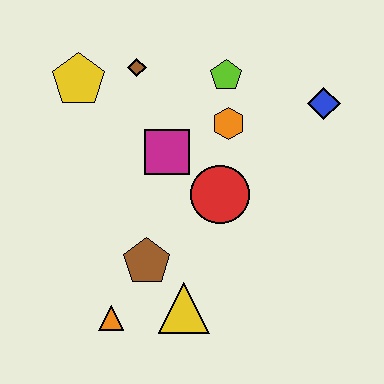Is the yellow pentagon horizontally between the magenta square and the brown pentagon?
No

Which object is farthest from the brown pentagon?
The blue diamond is farthest from the brown pentagon.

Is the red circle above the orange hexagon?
No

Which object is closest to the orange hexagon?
The lime pentagon is closest to the orange hexagon.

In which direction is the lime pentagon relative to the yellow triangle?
The lime pentagon is above the yellow triangle.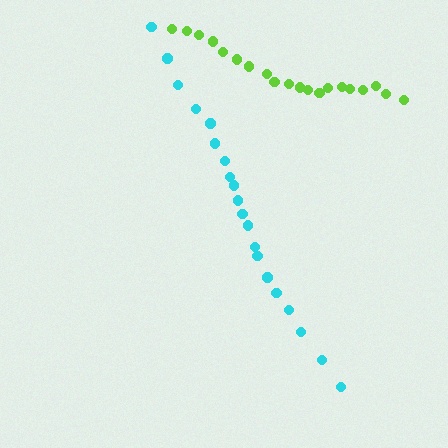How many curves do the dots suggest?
There are 2 distinct paths.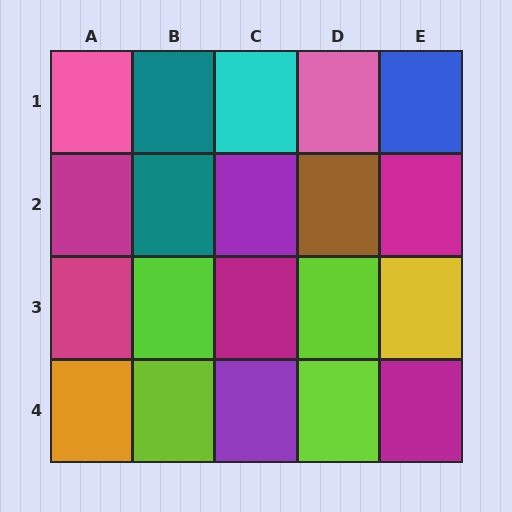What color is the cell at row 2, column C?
Purple.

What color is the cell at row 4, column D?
Lime.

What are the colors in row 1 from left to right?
Pink, teal, cyan, pink, blue.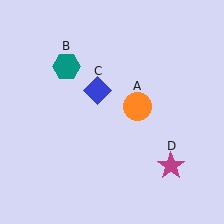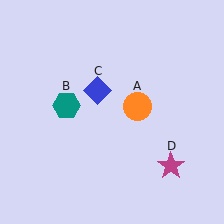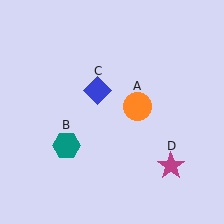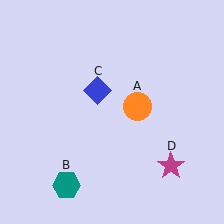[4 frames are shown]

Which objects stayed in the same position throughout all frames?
Orange circle (object A) and blue diamond (object C) and magenta star (object D) remained stationary.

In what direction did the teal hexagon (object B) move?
The teal hexagon (object B) moved down.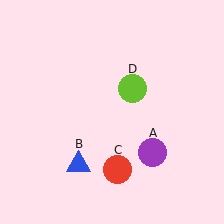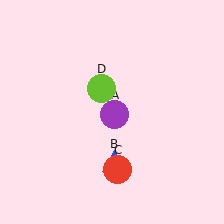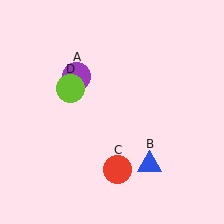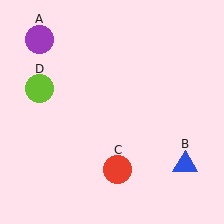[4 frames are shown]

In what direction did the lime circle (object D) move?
The lime circle (object D) moved left.